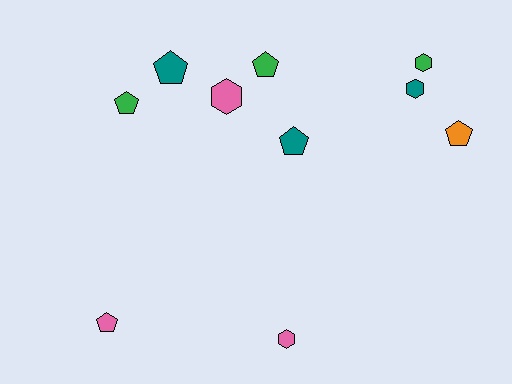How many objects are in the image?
There are 10 objects.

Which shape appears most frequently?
Pentagon, with 6 objects.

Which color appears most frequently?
Pink, with 3 objects.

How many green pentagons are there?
There are 2 green pentagons.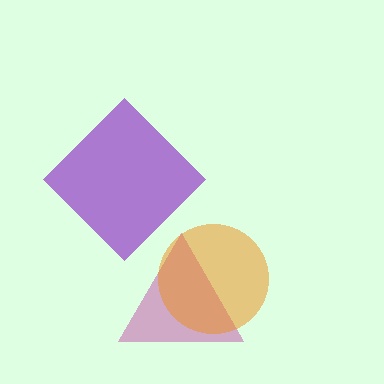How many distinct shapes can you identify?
There are 3 distinct shapes: a purple diamond, a magenta triangle, an orange circle.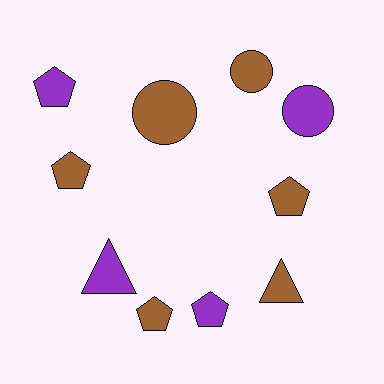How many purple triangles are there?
There is 1 purple triangle.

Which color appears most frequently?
Brown, with 6 objects.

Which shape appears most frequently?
Pentagon, with 5 objects.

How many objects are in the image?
There are 10 objects.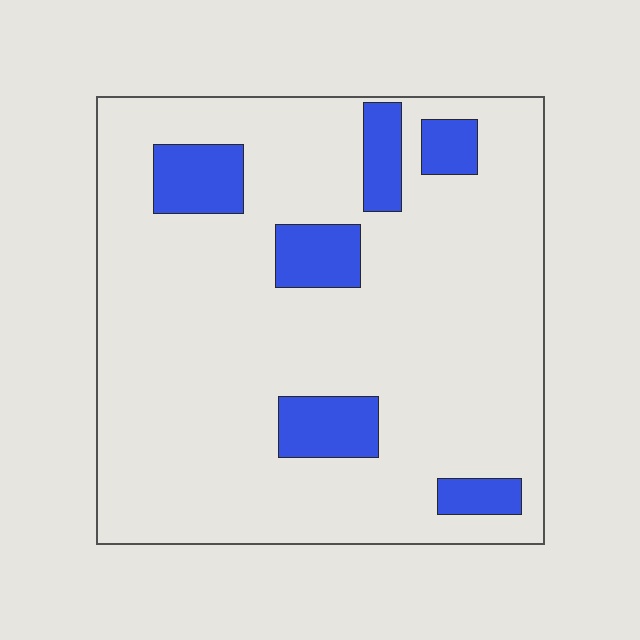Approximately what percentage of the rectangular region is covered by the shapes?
Approximately 15%.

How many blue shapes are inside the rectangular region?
6.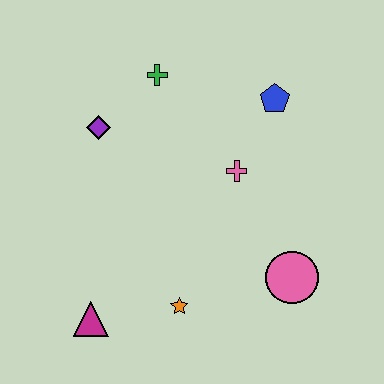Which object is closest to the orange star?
The magenta triangle is closest to the orange star.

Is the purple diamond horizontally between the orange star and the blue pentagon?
No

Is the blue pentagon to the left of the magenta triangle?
No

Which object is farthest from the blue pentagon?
The magenta triangle is farthest from the blue pentagon.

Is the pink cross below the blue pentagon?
Yes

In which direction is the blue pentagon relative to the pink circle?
The blue pentagon is above the pink circle.